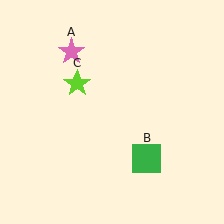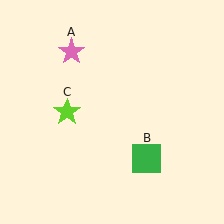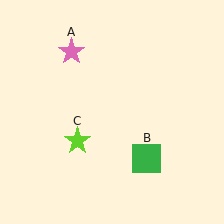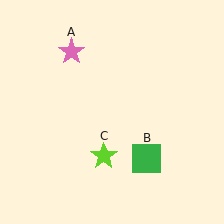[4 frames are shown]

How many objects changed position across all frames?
1 object changed position: lime star (object C).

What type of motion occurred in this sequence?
The lime star (object C) rotated counterclockwise around the center of the scene.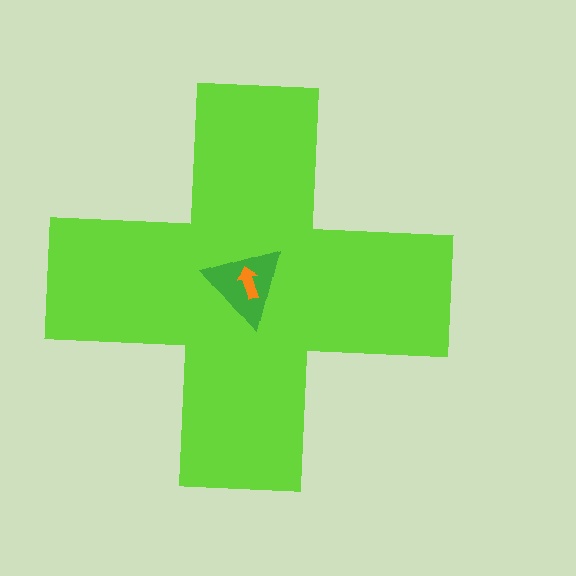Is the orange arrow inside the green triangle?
Yes.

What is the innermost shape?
The orange arrow.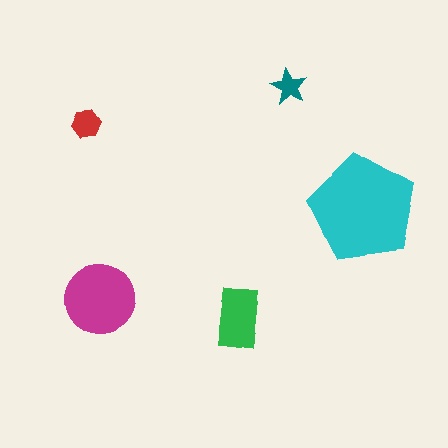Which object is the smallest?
The teal star.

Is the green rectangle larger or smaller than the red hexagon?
Larger.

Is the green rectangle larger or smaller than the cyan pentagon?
Smaller.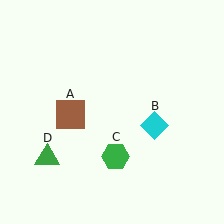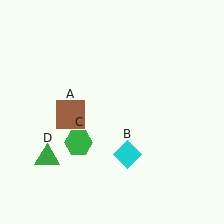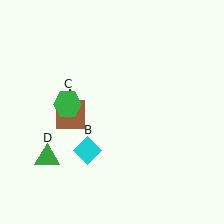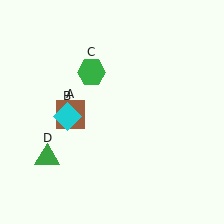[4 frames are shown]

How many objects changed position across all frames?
2 objects changed position: cyan diamond (object B), green hexagon (object C).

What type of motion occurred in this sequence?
The cyan diamond (object B), green hexagon (object C) rotated clockwise around the center of the scene.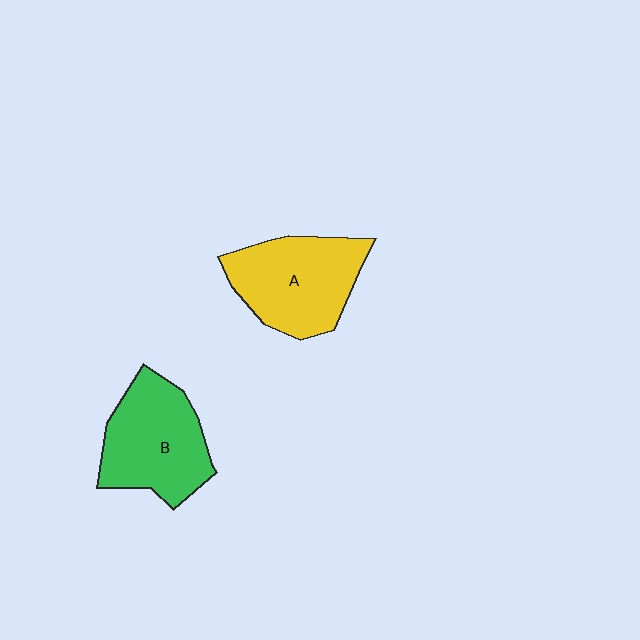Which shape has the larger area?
Shape A (yellow).